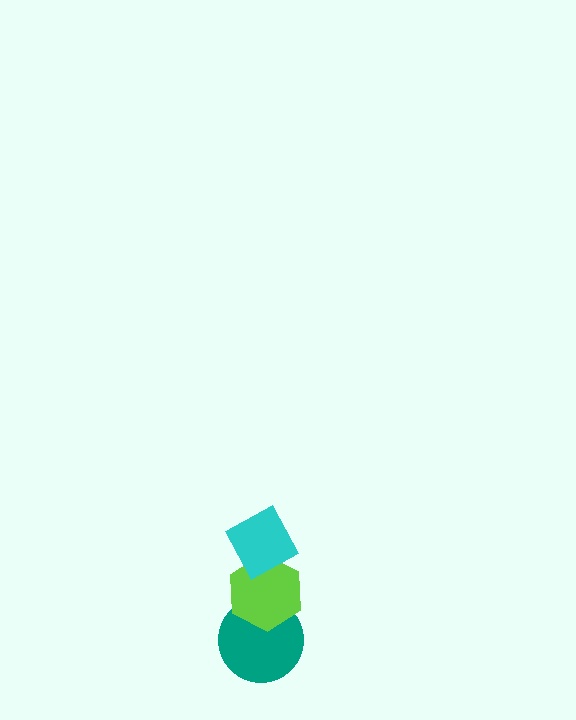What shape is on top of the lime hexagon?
The cyan diamond is on top of the lime hexagon.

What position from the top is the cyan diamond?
The cyan diamond is 1st from the top.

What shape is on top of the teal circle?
The lime hexagon is on top of the teal circle.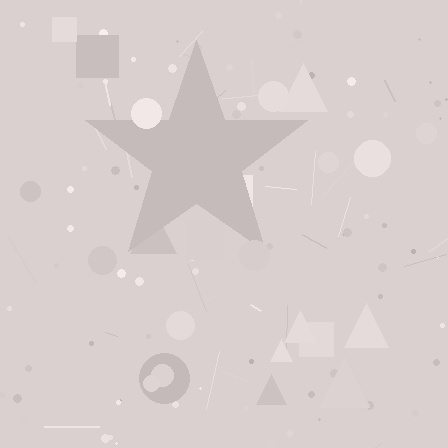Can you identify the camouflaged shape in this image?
The camouflaged shape is a star.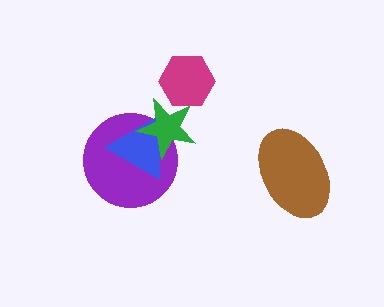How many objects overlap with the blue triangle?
2 objects overlap with the blue triangle.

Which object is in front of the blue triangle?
The green star is in front of the blue triangle.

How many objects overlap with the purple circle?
2 objects overlap with the purple circle.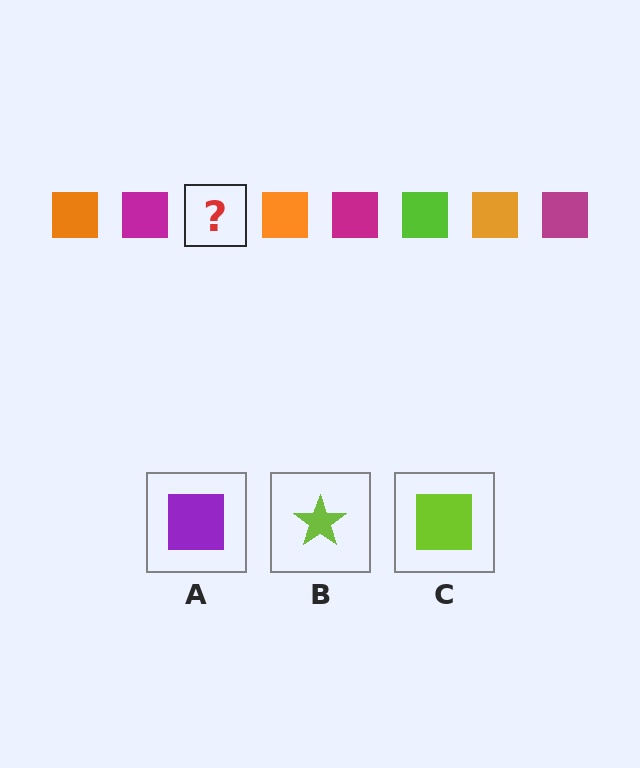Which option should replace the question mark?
Option C.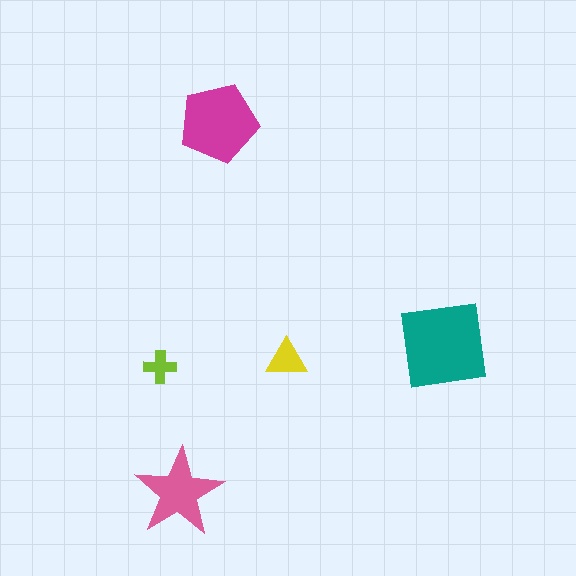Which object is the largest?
The teal square.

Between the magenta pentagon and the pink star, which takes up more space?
The magenta pentagon.